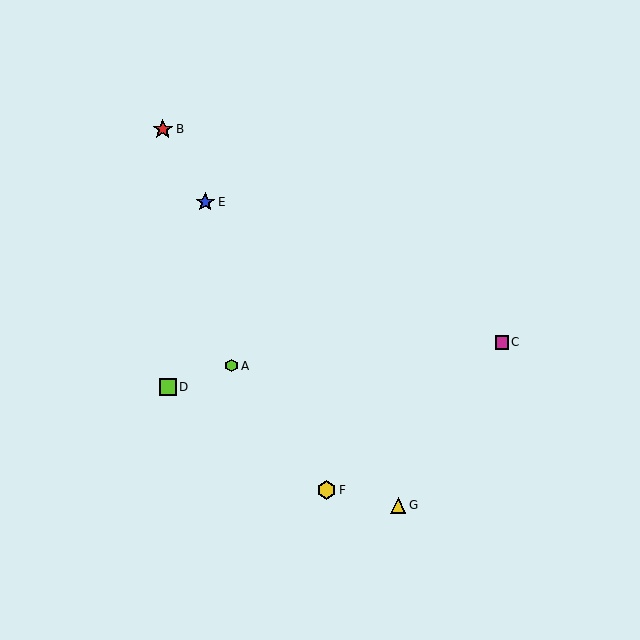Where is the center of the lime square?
The center of the lime square is at (168, 387).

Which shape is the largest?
The red star (labeled B) is the largest.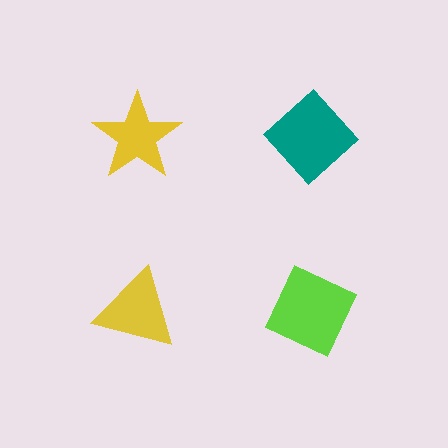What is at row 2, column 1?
A yellow triangle.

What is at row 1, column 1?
A yellow star.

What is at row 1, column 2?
A teal diamond.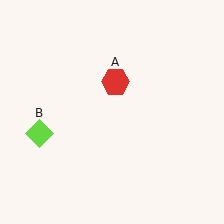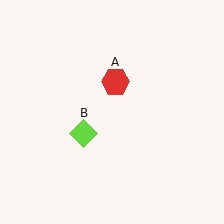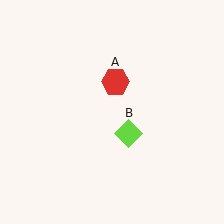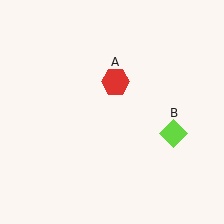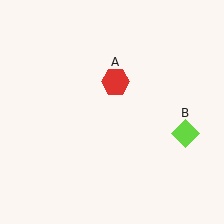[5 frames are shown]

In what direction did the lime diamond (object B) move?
The lime diamond (object B) moved right.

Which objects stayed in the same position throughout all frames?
Red hexagon (object A) remained stationary.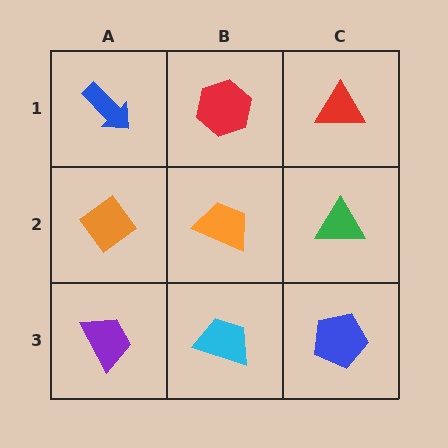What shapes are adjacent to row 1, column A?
An orange diamond (row 2, column A), a red hexagon (row 1, column B).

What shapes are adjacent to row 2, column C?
A red triangle (row 1, column C), a blue pentagon (row 3, column C), an orange trapezoid (row 2, column B).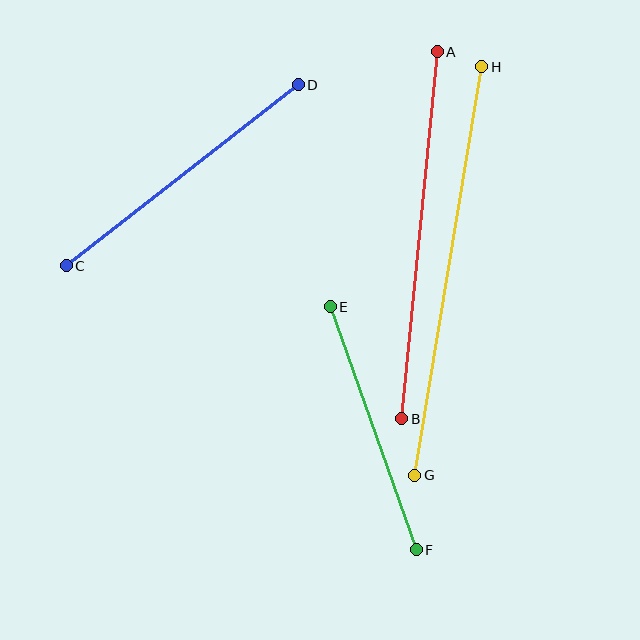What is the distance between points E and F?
The distance is approximately 258 pixels.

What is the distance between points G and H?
The distance is approximately 414 pixels.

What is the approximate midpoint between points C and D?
The midpoint is at approximately (182, 175) pixels.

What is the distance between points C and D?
The distance is approximately 294 pixels.